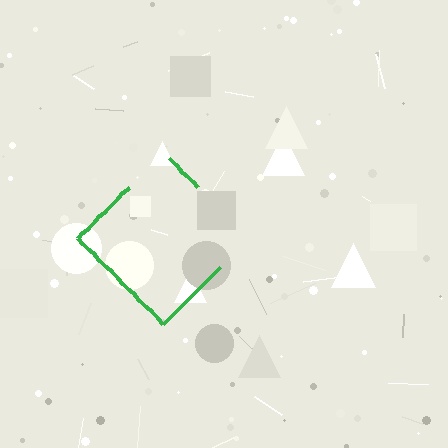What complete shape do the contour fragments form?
The contour fragments form a diamond.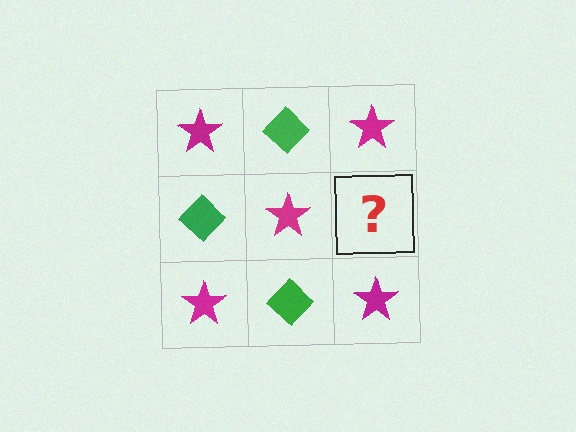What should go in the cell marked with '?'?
The missing cell should contain a green diamond.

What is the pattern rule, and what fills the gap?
The rule is that it alternates magenta star and green diamond in a checkerboard pattern. The gap should be filled with a green diamond.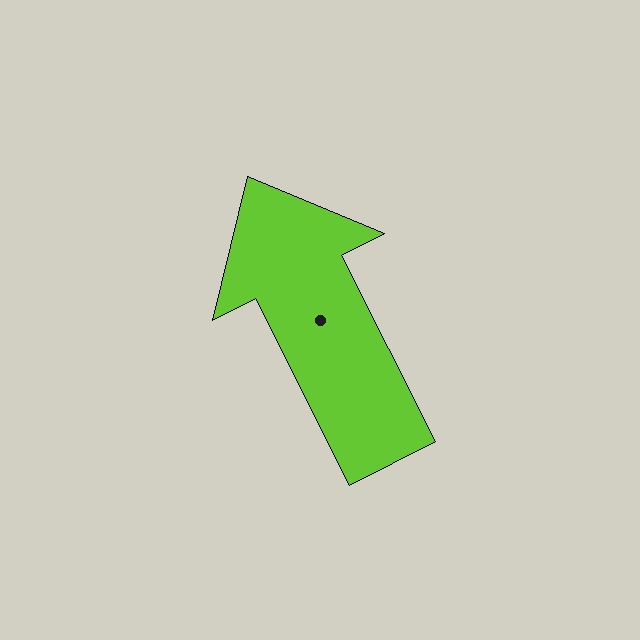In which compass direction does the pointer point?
Northwest.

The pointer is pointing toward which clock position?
Roughly 11 o'clock.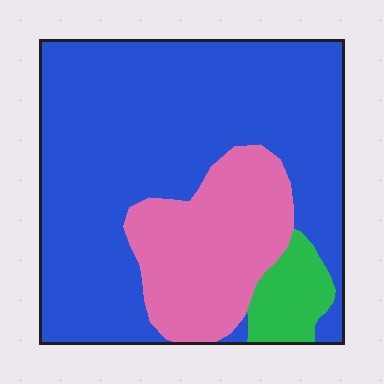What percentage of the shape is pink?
Pink takes up about one quarter (1/4) of the shape.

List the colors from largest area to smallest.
From largest to smallest: blue, pink, green.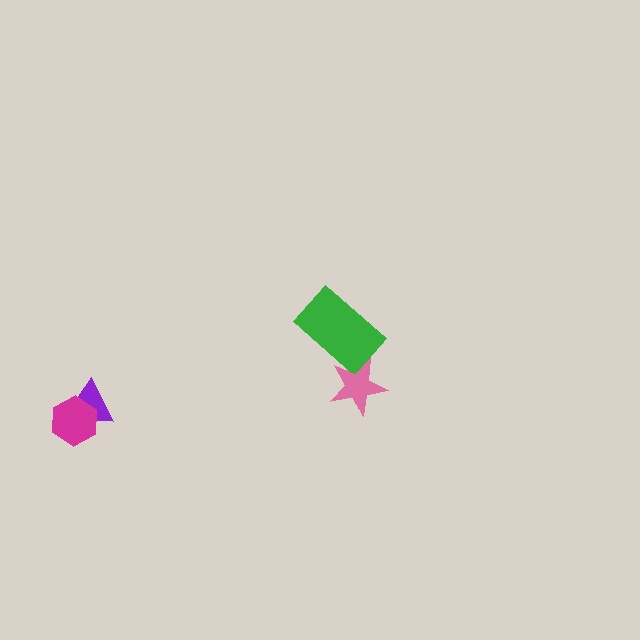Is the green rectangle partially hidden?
Yes, it is partially covered by another shape.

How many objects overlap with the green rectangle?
1 object overlaps with the green rectangle.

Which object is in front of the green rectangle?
The pink star is in front of the green rectangle.